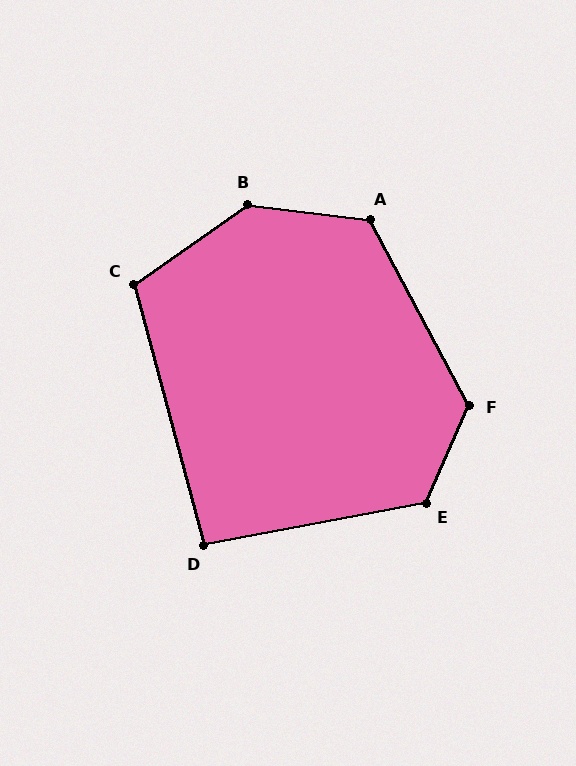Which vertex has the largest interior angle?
B, at approximately 138 degrees.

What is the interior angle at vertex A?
Approximately 125 degrees (obtuse).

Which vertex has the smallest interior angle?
D, at approximately 94 degrees.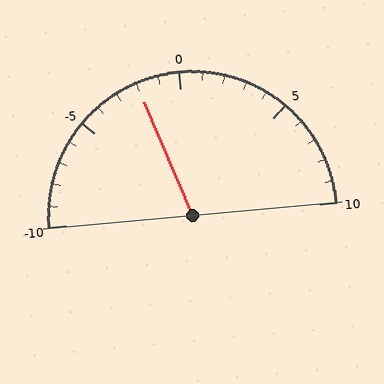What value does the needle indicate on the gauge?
The needle indicates approximately -2.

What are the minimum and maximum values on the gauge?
The gauge ranges from -10 to 10.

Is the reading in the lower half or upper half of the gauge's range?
The reading is in the lower half of the range (-10 to 10).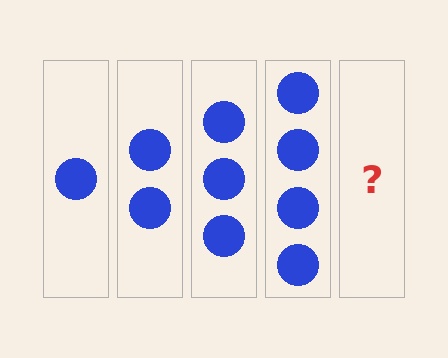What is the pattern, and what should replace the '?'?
The pattern is that each step adds one more circle. The '?' should be 5 circles.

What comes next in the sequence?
The next element should be 5 circles.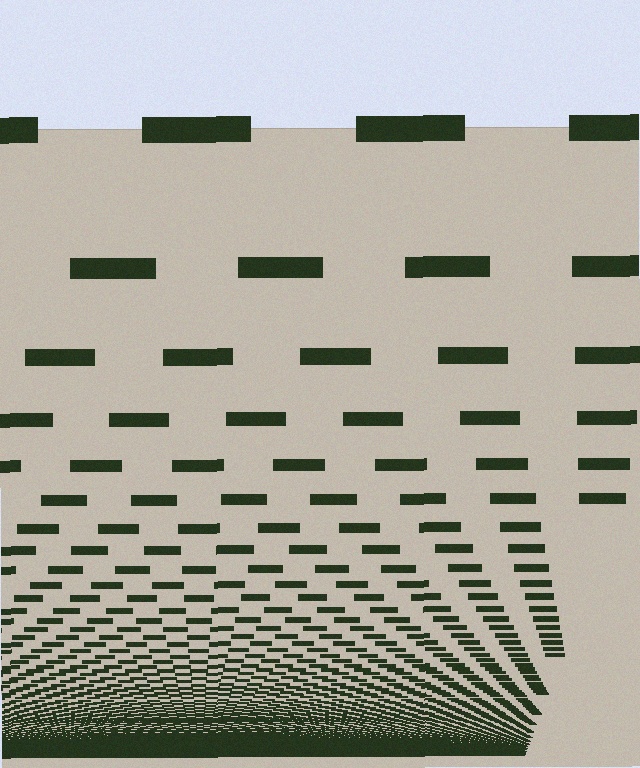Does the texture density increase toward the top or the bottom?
Density increases toward the bottom.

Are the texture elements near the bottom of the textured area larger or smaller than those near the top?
Smaller. The gradient is inverted — elements near the bottom are smaller and denser.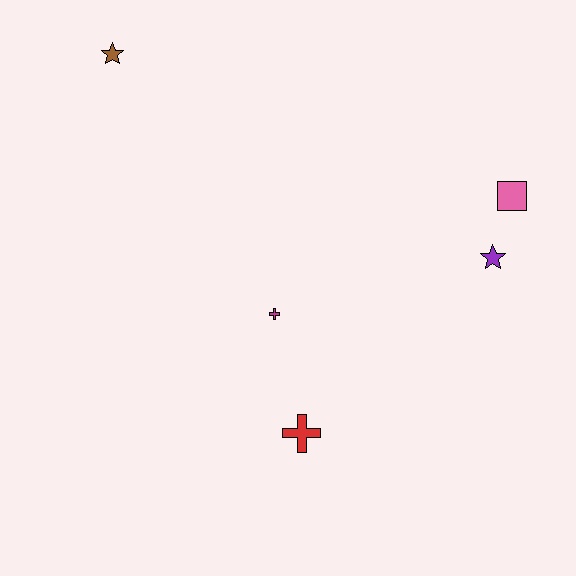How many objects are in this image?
There are 5 objects.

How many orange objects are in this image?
There are no orange objects.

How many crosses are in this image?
There are 2 crosses.